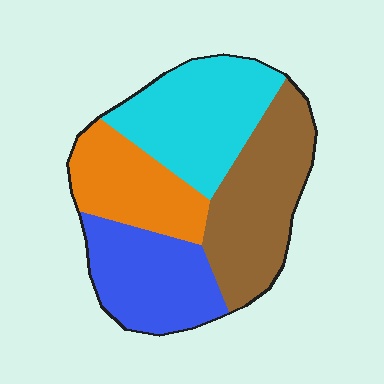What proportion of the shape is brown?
Brown takes up between a sixth and a third of the shape.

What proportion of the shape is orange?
Orange takes up about one fifth (1/5) of the shape.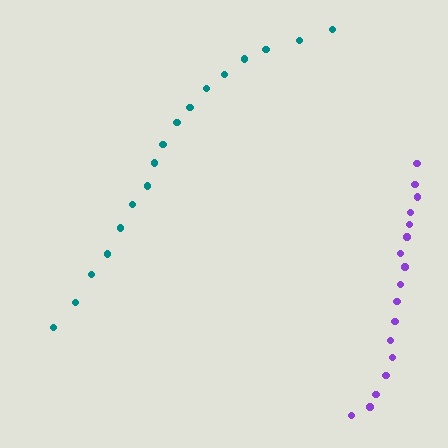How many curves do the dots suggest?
There are 2 distinct paths.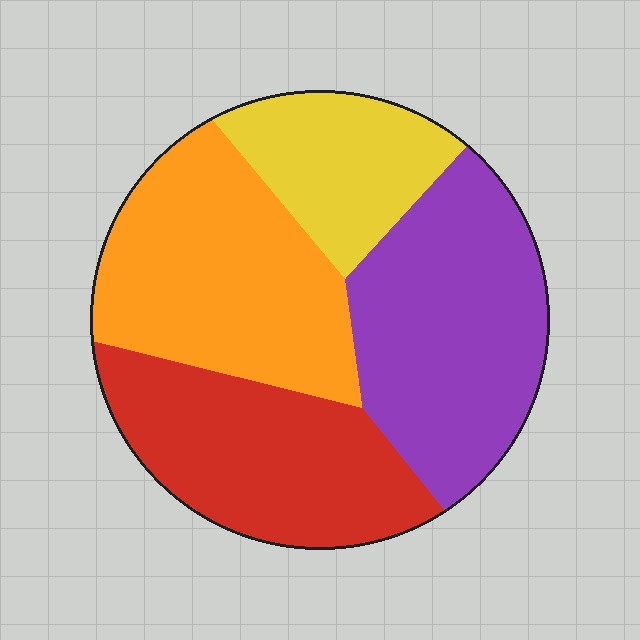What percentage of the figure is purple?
Purple takes up about one third (1/3) of the figure.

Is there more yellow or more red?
Red.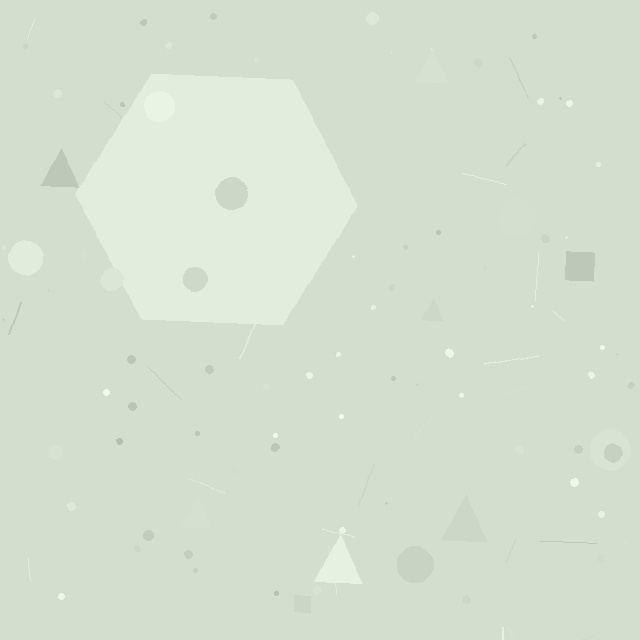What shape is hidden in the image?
A hexagon is hidden in the image.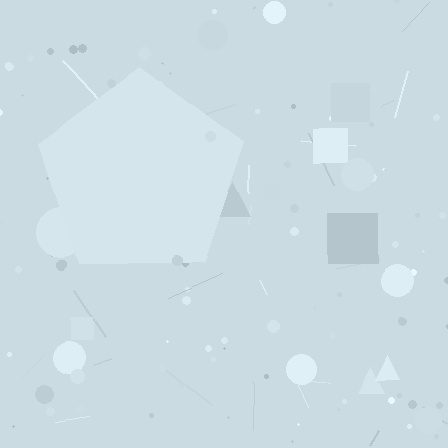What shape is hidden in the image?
A pentagon is hidden in the image.